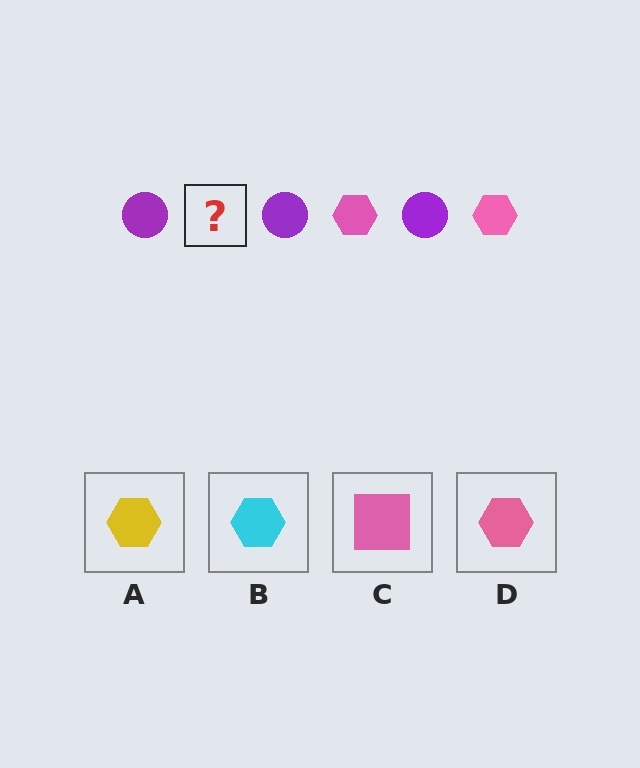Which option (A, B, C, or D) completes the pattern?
D.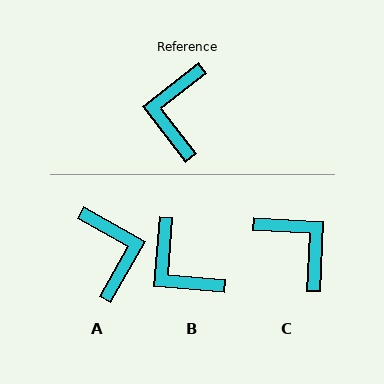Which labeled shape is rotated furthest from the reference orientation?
A, about 157 degrees away.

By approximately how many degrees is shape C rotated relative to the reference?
Approximately 131 degrees clockwise.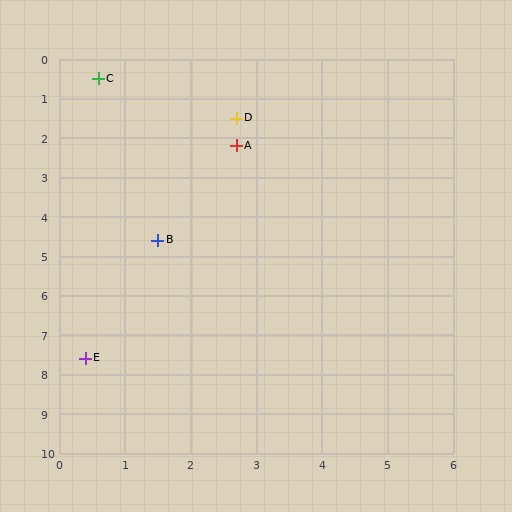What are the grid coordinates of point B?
Point B is at approximately (1.5, 4.6).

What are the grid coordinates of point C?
Point C is at approximately (0.6, 0.5).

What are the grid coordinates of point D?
Point D is at approximately (2.7, 1.5).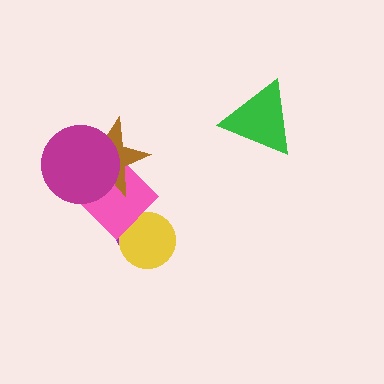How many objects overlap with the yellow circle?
2 objects overlap with the yellow circle.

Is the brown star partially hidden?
Yes, it is partially covered by another shape.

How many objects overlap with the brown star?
2 objects overlap with the brown star.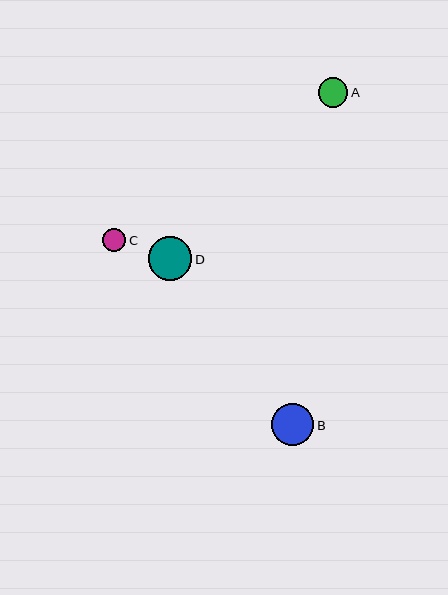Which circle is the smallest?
Circle C is the smallest with a size of approximately 23 pixels.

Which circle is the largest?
Circle D is the largest with a size of approximately 44 pixels.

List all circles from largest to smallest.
From largest to smallest: D, B, A, C.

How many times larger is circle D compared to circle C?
Circle D is approximately 1.9 times the size of circle C.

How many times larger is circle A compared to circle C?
Circle A is approximately 1.3 times the size of circle C.